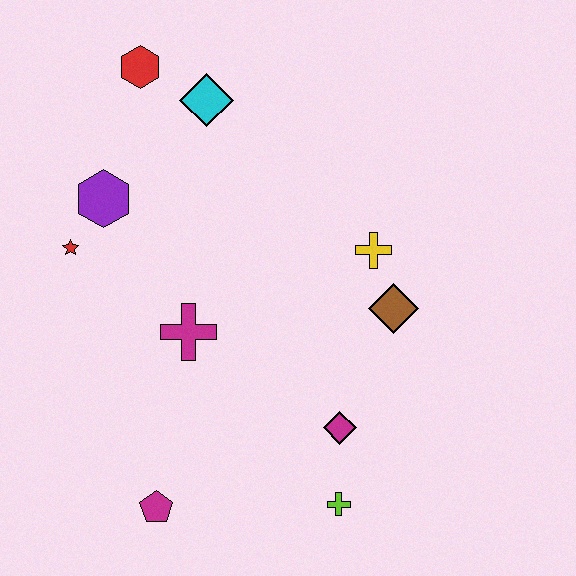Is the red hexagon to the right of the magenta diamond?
No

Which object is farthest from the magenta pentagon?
The red hexagon is farthest from the magenta pentagon.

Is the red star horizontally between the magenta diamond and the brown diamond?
No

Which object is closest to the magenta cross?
The red star is closest to the magenta cross.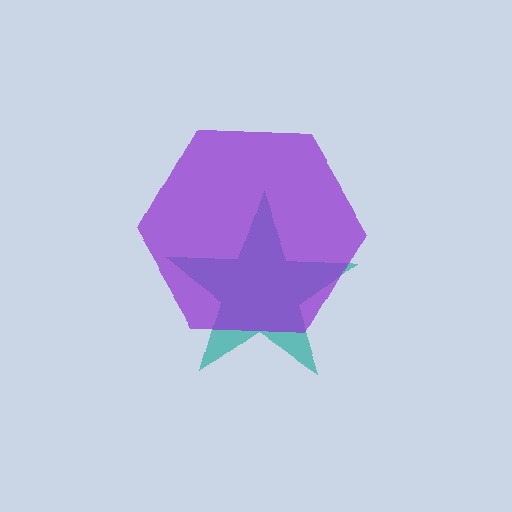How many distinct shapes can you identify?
There are 2 distinct shapes: a teal star, a purple hexagon.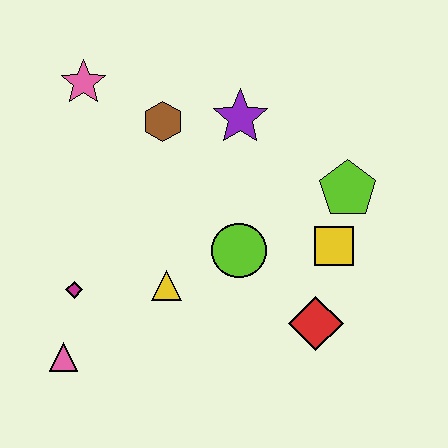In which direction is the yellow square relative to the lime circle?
The yellow square is to the right of the lime circle.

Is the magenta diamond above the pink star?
No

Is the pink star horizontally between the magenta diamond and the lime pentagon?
Yes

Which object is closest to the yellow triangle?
The lime circle is closest to the yellow triangle.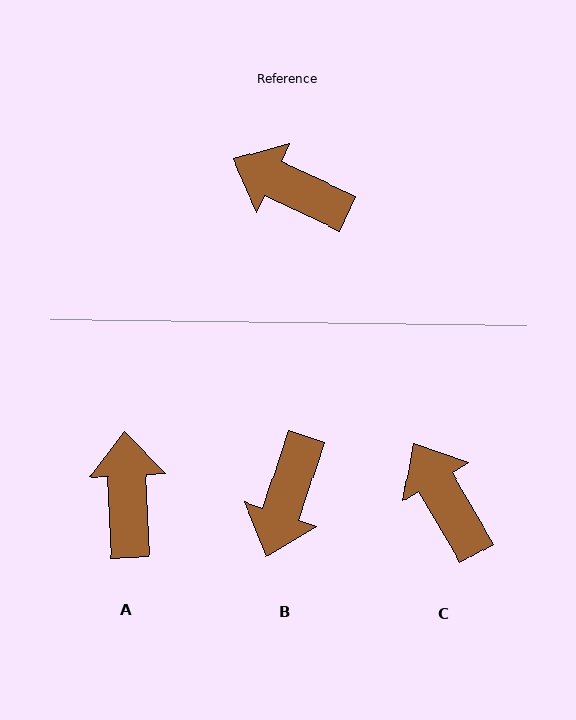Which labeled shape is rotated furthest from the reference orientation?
B, about 97 degrees away.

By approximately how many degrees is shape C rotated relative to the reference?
Approximately 34 degrees clockwise.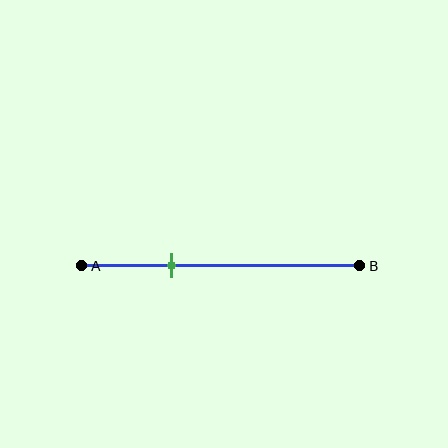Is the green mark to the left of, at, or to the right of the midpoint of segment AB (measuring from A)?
The green mark is to the left of the midpoint of segment AB.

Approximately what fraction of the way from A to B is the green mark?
The green mark is approximately 30% of the way from A to B.